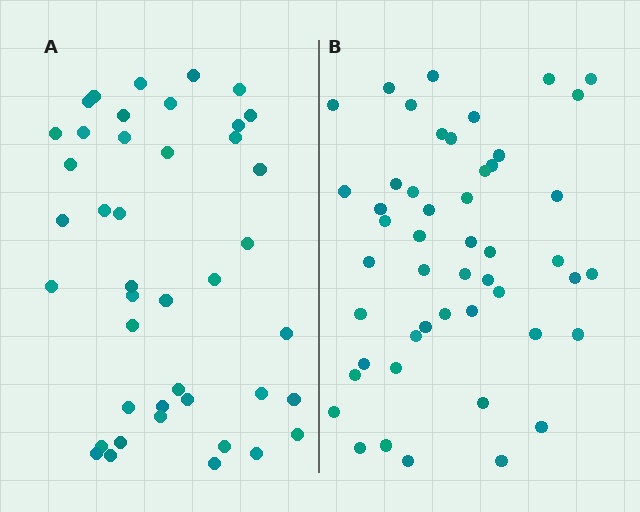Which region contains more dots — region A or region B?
Region B (the right region) has more dots.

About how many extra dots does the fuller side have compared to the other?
Region B has roughly 8 or so more dots than region A.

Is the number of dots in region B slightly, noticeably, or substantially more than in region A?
Region B has only slightly more — the two regions are fairly close. The ratio is roughly 1.2 to 1.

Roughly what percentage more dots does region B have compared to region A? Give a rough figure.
About 15% more.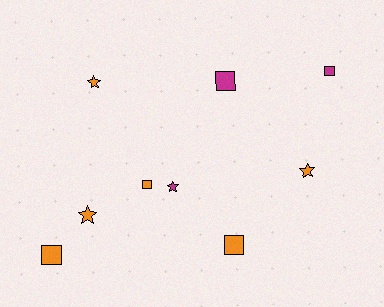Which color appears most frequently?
Orange, with 6 objects.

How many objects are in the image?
There are 9 objects.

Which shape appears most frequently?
Square, with 5 objects.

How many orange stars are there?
There are 3 orange stars.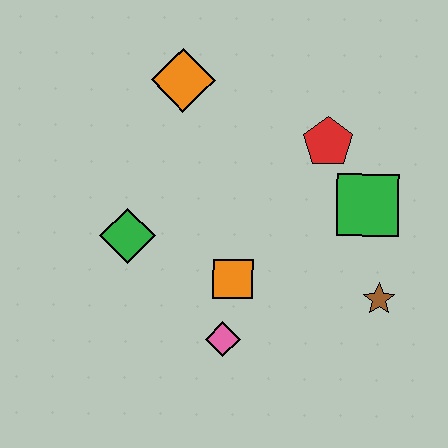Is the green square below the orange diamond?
Yes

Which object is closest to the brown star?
The green square is closest to the brown star.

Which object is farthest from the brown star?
The orange diamond is farthest from the brown star.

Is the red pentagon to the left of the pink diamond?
No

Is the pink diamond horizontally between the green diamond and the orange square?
Yes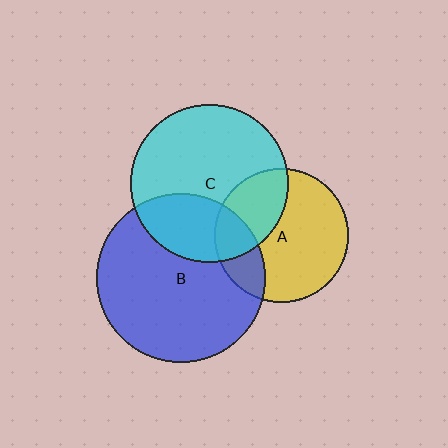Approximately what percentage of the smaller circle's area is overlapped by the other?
Approximately 35%.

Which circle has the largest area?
Circle B (blue).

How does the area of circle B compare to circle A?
Approximately 1.6 times.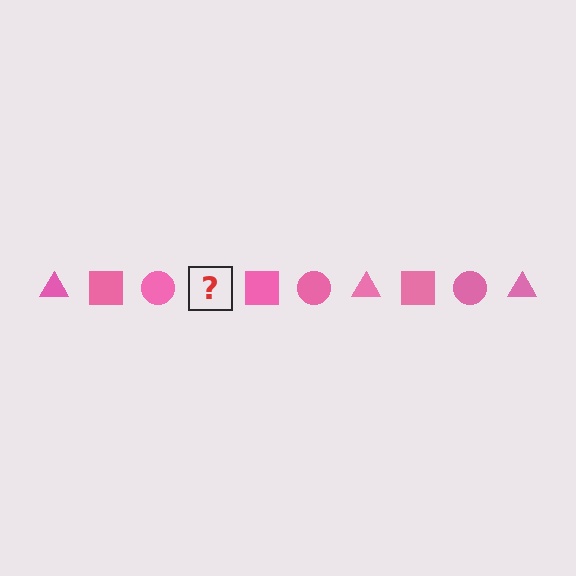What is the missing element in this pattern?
The missing element is a pink triangle.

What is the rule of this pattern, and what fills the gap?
The rule is that the pattern cycles through triangle, square, circle shapes in pink. The gap should be filled with a pink triangle.